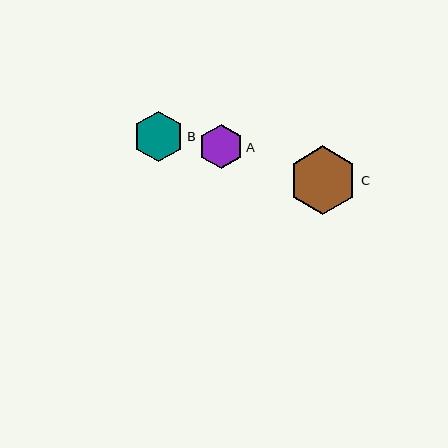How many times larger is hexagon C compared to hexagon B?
Hexagon C is approximately 1.4 times the size of hexagon B.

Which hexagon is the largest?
Hexagon C is the largest with a size of approximately 69 pixels.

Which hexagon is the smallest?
Hexagon A is the smallest with a size of approximately 44 pixels.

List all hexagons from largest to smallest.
From largest to smallest: C, B, A.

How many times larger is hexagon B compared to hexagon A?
Hexagon B is approximately 1.1 times the size of hexagon A.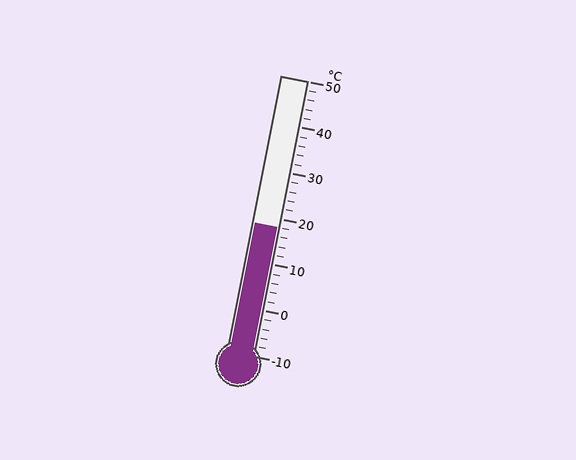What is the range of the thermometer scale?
The thermometer scale ranges from -10°C to 50°C.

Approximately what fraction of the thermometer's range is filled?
The thermometer is filled to approximately 45% of its range.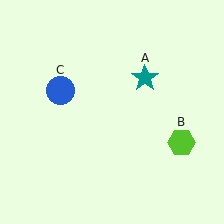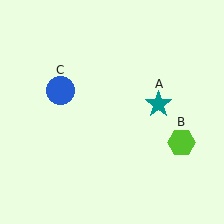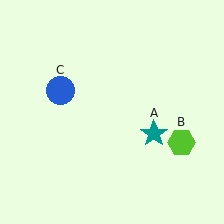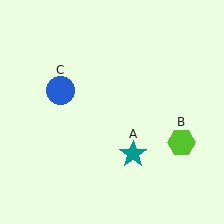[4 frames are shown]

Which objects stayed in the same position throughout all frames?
Lime hexagon (object B) and blue circle (object C) remained stationary.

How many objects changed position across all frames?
1 object changed position: teal star (object A).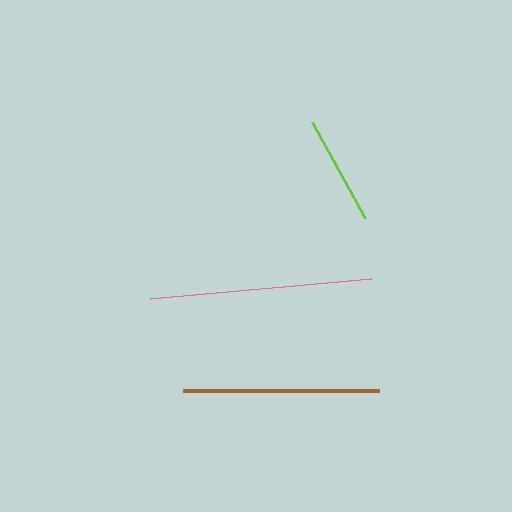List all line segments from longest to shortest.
From longest to shortest: pink, brown, lime.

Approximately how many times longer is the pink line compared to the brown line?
The pink line is approximately 1.1 times the length of the brown line.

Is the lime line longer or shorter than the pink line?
The pink line is longer than the lime line.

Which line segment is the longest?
The pink line is the longest at approximately 222 pixels.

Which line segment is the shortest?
The lime line is the shortest at approximately 109 pixels.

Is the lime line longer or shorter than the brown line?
The brown line is longer than the lime line.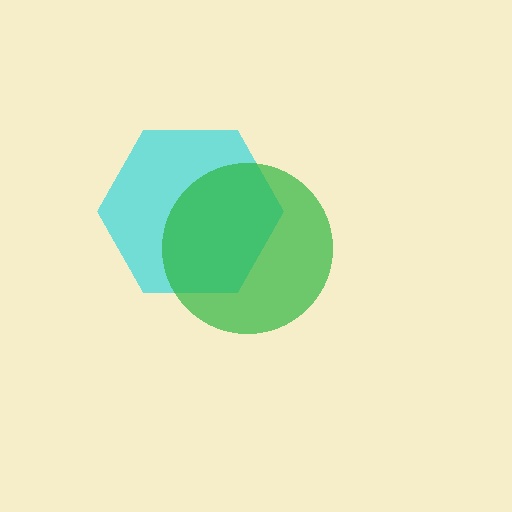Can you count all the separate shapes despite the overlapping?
Yes, there are 2 separate shapes.